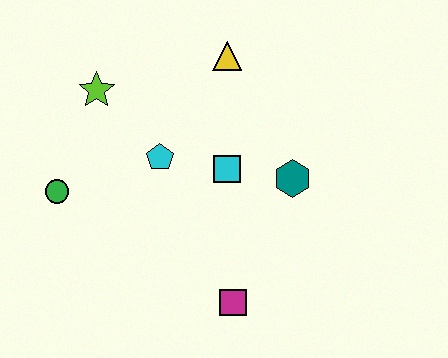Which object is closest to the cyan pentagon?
The cyan square is closest to the cyan pentagon.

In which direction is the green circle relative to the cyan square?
The green circle is to the left of the cyan square.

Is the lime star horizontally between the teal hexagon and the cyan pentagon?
No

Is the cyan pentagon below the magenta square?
No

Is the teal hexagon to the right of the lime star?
Yes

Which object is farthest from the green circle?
The teal hexagon is farthest from the green circle.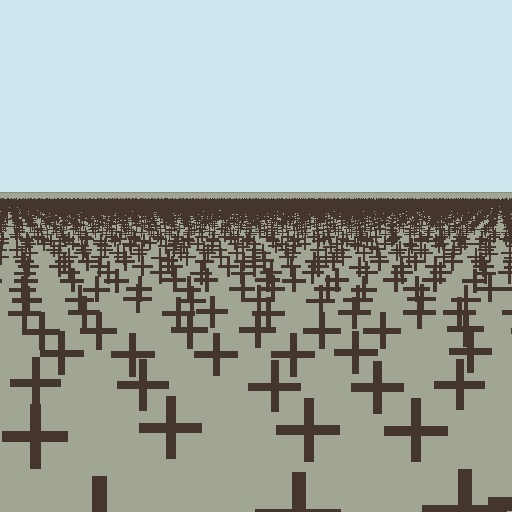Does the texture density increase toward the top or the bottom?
Density increases toward the top.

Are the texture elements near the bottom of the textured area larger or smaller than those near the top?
Larger. Near the bottom, elements are closer to the viewer and appear at a bigger on-screen size.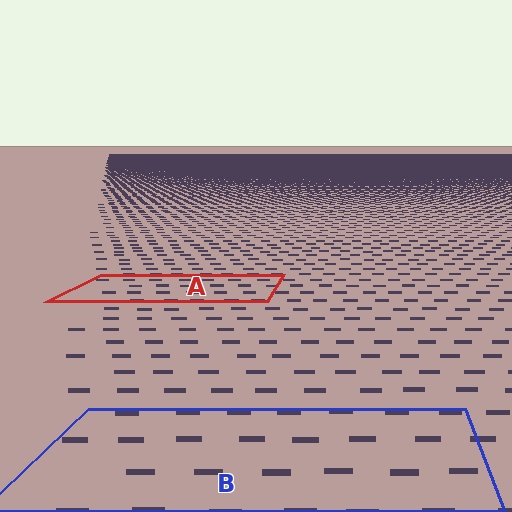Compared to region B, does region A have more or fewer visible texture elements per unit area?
Region A has more texture elements per unit area — they are packed more densely because it is farther away.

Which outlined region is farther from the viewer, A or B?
Region A is farther from the viewer — the texture elements inside it appear smaller and more densely packed.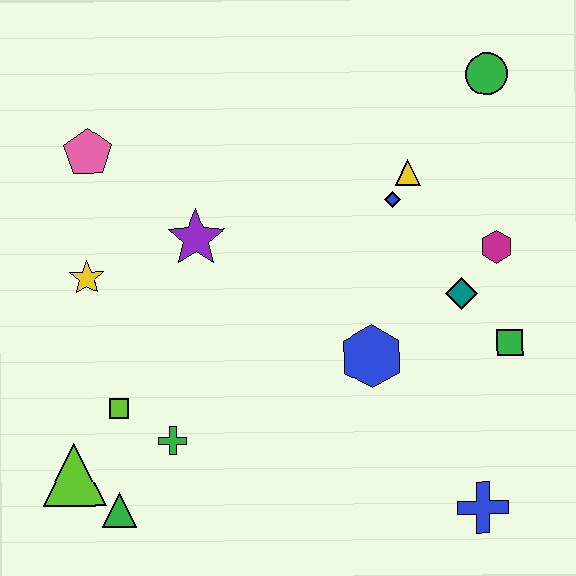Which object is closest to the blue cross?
The green square is closest to the blue cross.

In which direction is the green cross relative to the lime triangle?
The green cross is to the right of the lime triangle.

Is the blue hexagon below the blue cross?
No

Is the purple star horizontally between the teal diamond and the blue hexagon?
No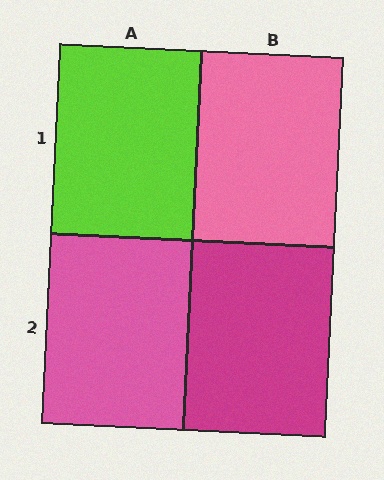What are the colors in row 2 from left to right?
Pink, magenta.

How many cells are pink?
2 cells are pink.